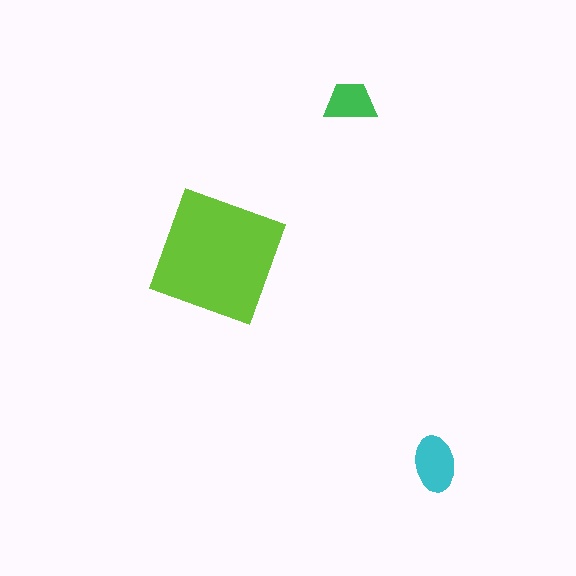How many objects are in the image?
There are 3 objects in the image.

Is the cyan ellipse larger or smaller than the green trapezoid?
Larger.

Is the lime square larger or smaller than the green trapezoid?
Larger.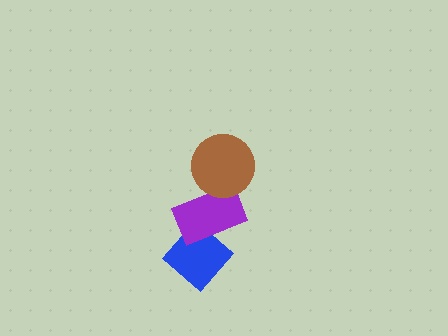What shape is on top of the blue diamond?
The purple rectangle is on top of the blue diamond.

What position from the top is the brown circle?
The brown circle is 1st from the top.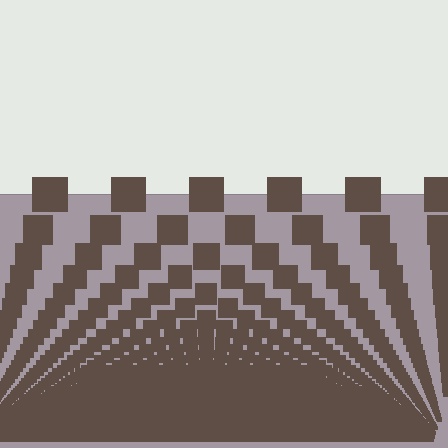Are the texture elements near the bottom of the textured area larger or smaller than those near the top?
Smaller. The gradient is inverted — elements near the bottom are smaller and denser.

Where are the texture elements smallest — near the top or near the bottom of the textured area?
Near the bottom.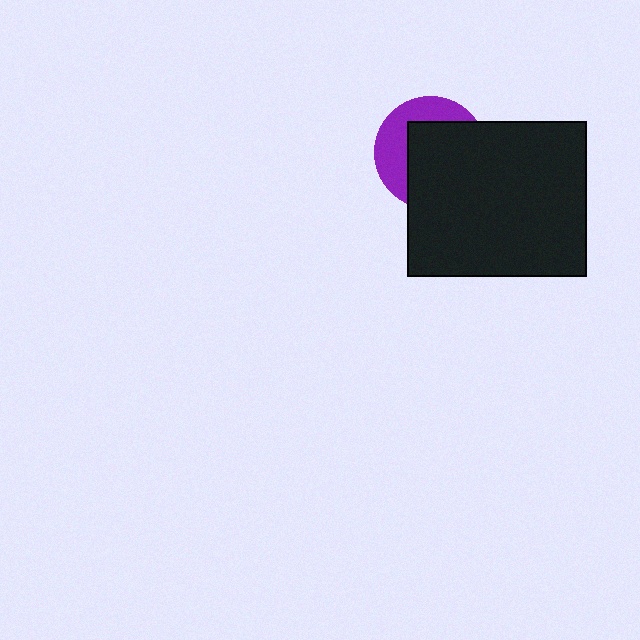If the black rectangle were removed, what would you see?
You would see the complete purple circle.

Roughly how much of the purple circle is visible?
A small part of it is visible (roughly 39%).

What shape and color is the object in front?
The object in front is a black rectangle.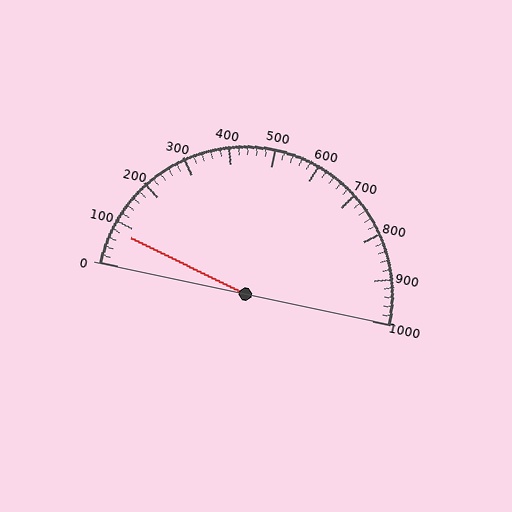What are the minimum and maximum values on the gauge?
The gauge ranges from 0 to 1000.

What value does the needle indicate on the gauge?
The needle indicates approximately 80.